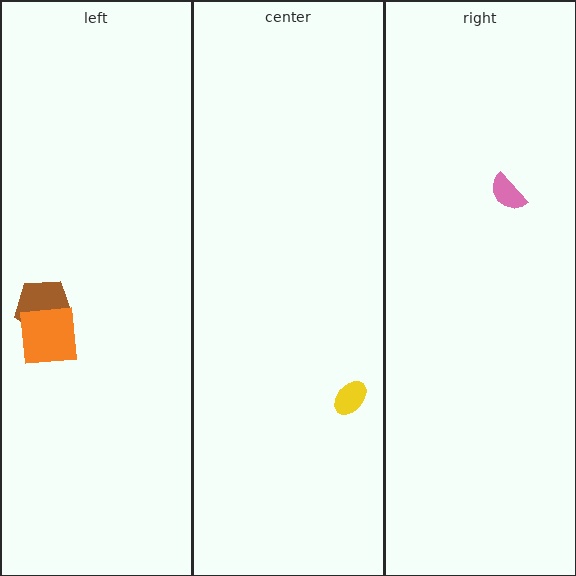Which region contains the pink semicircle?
The right region.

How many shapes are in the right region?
1.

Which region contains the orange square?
The left region.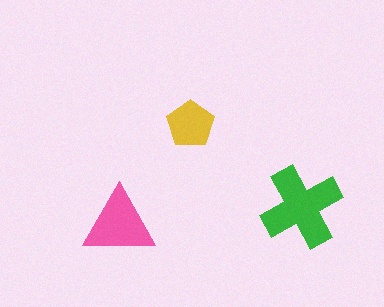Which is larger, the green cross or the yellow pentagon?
The green cross.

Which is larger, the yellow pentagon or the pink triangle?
The pink triangle.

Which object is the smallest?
The yellow pentagon.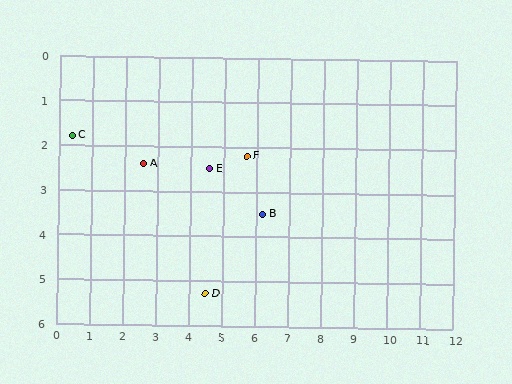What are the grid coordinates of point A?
Point A is at approximately (2.6, 2.4).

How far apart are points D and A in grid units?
Points D and A are about 3.5 grid units apart.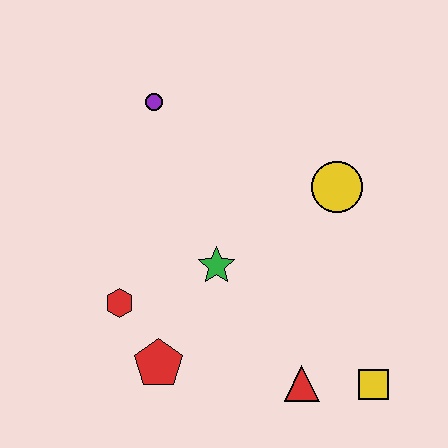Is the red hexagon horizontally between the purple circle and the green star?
No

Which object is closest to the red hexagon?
The red pentagon is closest to the red hexagon.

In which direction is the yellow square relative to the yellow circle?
The yellow square is below the yellow circle.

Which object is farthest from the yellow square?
The purple circle is farthest from the yellow square.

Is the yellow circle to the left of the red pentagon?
No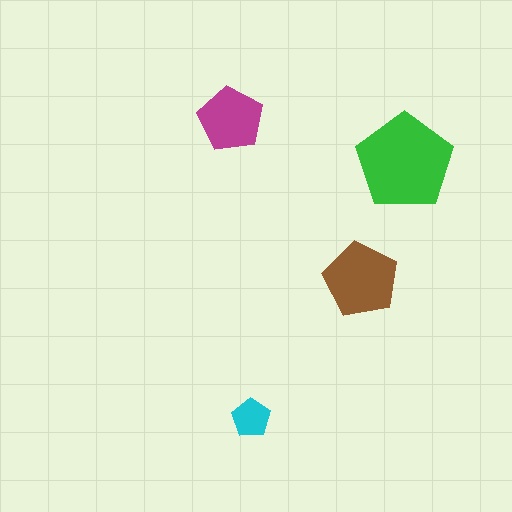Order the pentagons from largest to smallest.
the green one, the brown one, the magenta one, the cyan one.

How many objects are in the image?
There are 4 objects in the image.